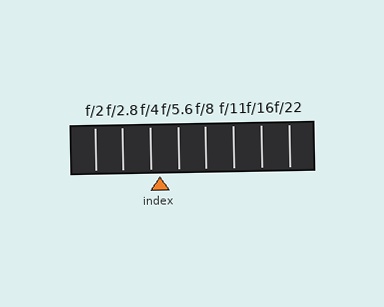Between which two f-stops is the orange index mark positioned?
The index mark is between f/4 and f/5.6.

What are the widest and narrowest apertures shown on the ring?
The widest aperture shown is f/2 and the narrowest is f/22.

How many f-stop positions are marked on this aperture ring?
There are 8 f-stop positions marked.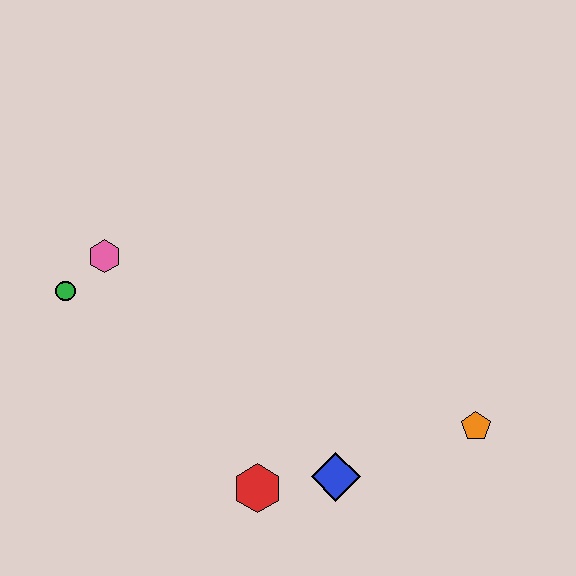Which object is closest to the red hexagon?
The blue diamond is closest to the red hexagon.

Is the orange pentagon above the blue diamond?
Yes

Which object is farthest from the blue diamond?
The green circle is farthest from the blue diamond.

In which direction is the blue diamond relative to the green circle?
The blue diamond is to the right of the green circle.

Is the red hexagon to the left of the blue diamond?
Yes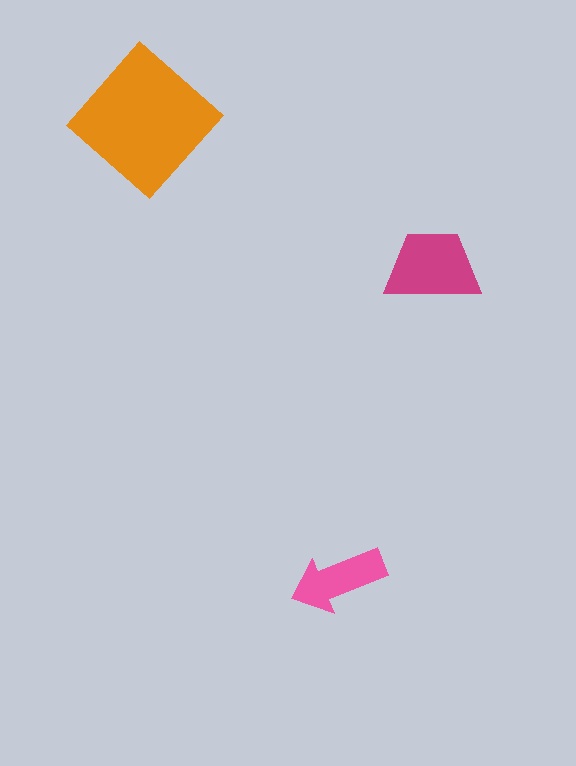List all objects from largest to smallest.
The orange diamond, the magenta trapezoid, the pink arrow.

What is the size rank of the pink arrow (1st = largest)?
3rd.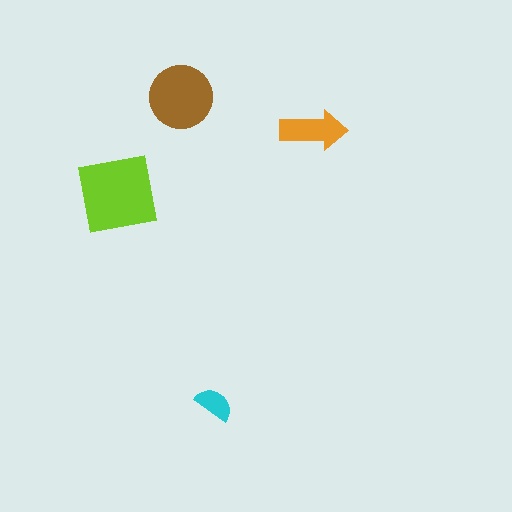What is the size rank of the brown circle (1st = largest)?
2nd.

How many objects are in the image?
There are 4 objects in the image.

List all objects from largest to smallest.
The lime square, the brown circle, the orange arrow, the cyan semicircle.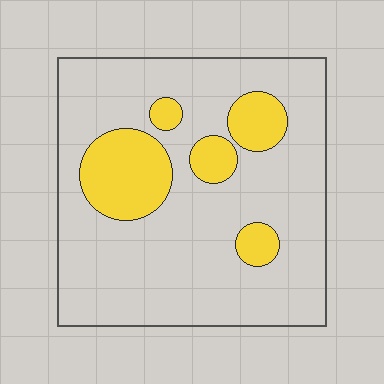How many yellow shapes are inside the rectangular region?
5.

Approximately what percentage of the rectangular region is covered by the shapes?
Approximately 20%.